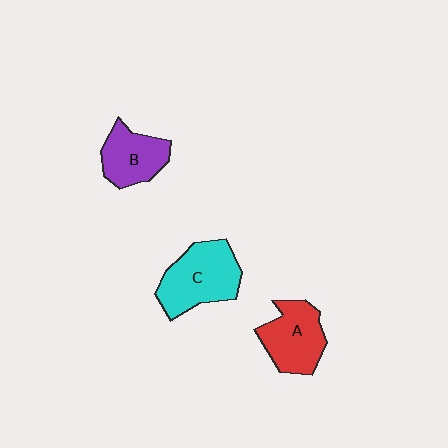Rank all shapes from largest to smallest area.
From largest to smallest: C (cyan), A (red), B (purple).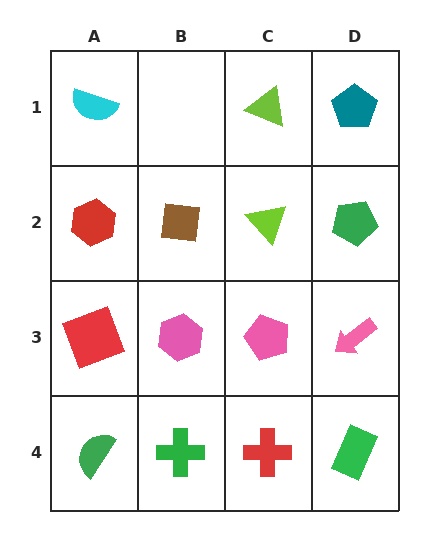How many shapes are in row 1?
3 shapes.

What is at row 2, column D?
A green pentagon.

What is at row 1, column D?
A teal pentagon.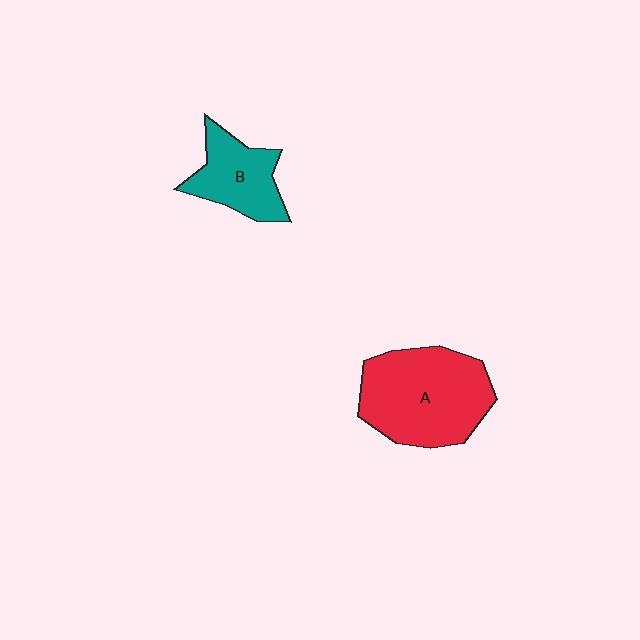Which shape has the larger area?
Shape A (red).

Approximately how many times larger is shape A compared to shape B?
Approximately 1.8 times.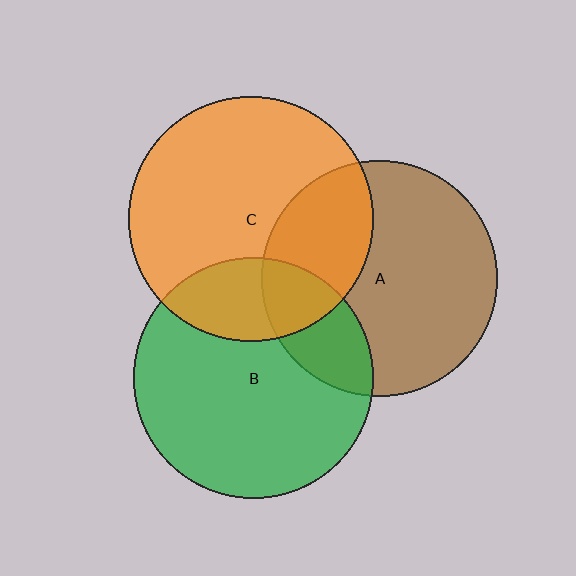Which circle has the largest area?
Circle C (orange).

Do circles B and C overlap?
Yes.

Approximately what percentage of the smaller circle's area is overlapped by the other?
Approximately 25%.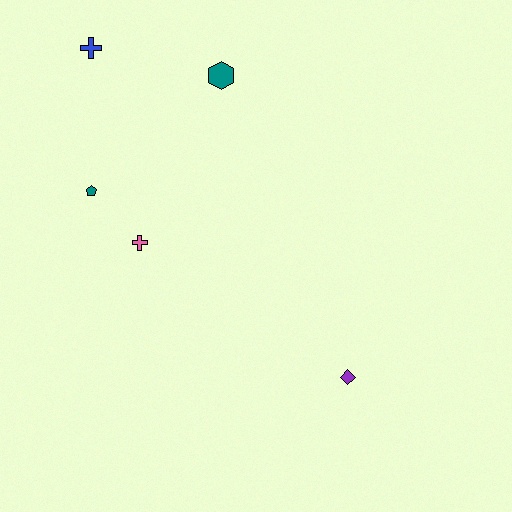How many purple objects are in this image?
There is 1 purple object.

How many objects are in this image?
There are 5 objects.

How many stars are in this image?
There are no stars.